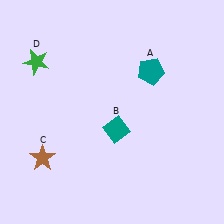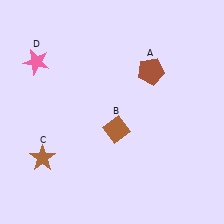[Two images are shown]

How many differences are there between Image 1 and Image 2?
There are 3 differences between the two images.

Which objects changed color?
A changed from teal to brown. B changed from teal to brown. D changed from green to pink.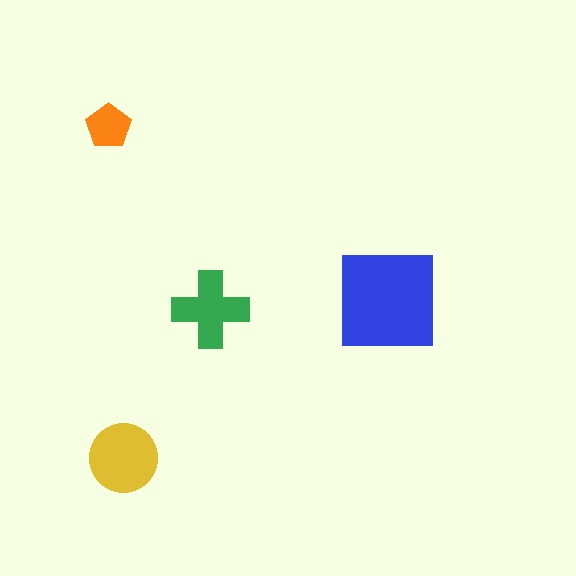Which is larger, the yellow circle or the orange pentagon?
The yellow circle.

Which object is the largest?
The blue square.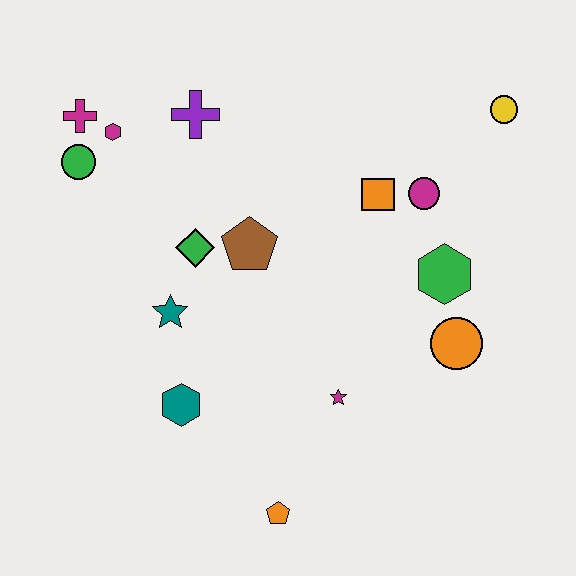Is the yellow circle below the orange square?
No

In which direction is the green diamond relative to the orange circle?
The green diamond is to the left of the orange circle.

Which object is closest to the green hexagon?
The orange circle is closest to the green hexagon.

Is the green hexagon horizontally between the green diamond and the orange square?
No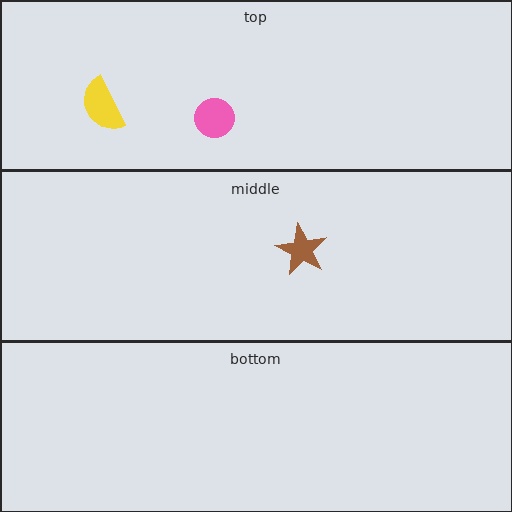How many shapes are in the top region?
2.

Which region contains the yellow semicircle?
The top region.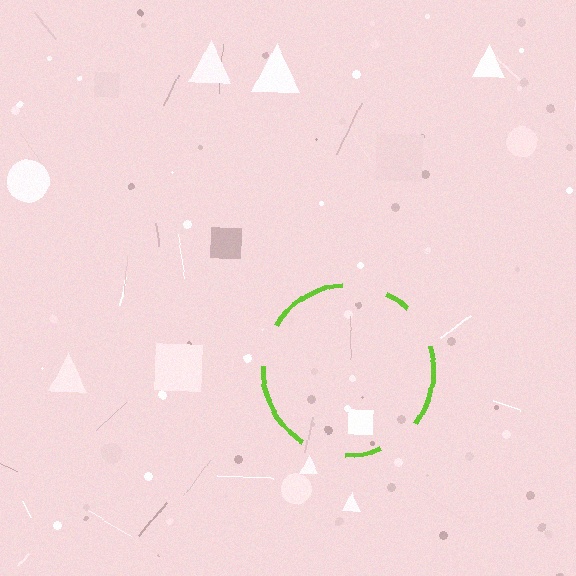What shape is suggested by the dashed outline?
The dashed outline suggests a circle.